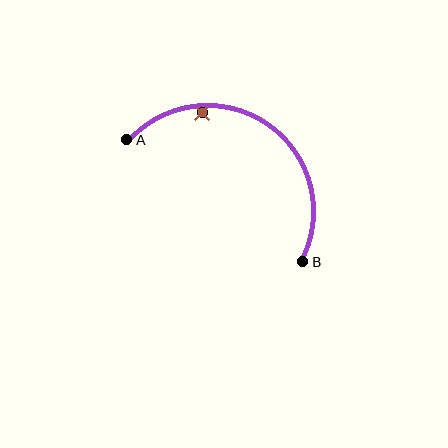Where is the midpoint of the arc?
The arc midpoint is the point on the curve farthest from the straight line joining A and B. It sits above and to the right of that line.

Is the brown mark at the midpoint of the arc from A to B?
No — the brown mark does not lie on the arc at all. It sits slightly inside the curve.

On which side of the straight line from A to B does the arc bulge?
The arc bulges above and to the right of the straight line connecting A and B.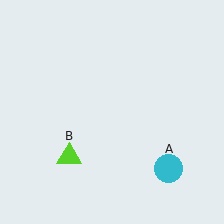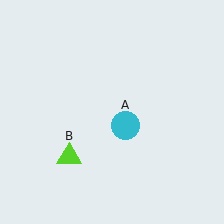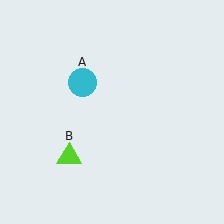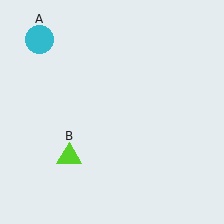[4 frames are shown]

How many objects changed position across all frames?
1 object changed position: cyan circle (object A).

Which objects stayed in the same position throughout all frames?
Lime triangle (object B) remained stationary.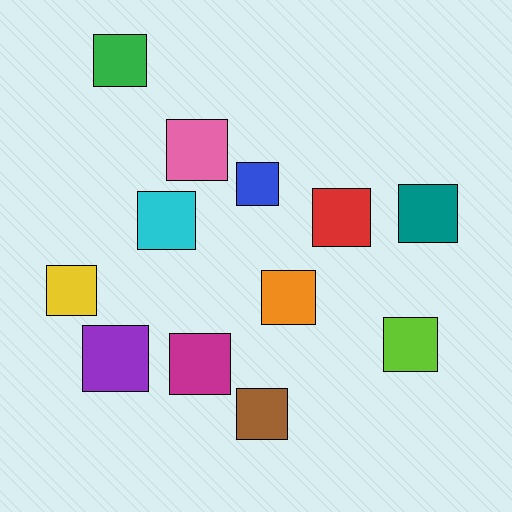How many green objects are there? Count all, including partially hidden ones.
There is 1 green object.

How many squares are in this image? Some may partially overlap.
There are 12 squares.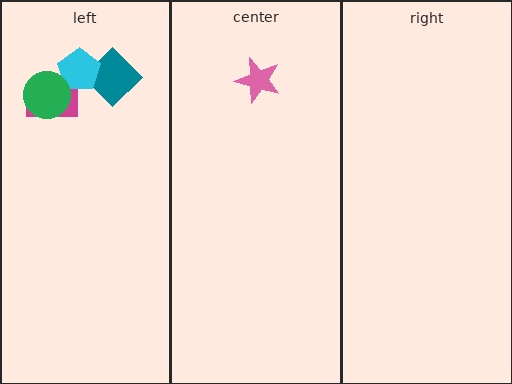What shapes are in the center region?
The pink star.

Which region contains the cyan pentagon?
The left region.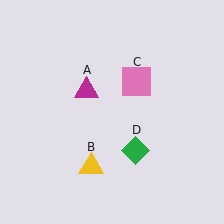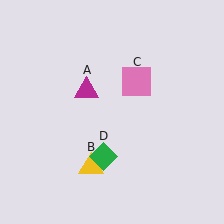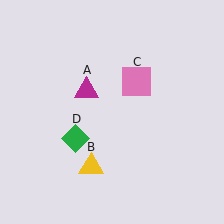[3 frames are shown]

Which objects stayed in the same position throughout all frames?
Magenta triangle (object A) and yellow triangle (object B) and pink square (object C) remained stationary.